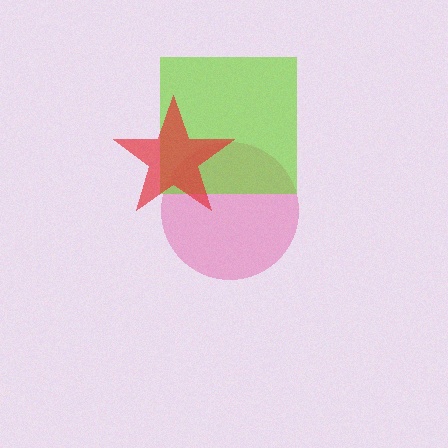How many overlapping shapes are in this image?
There are 3 overlapping shapes in the image.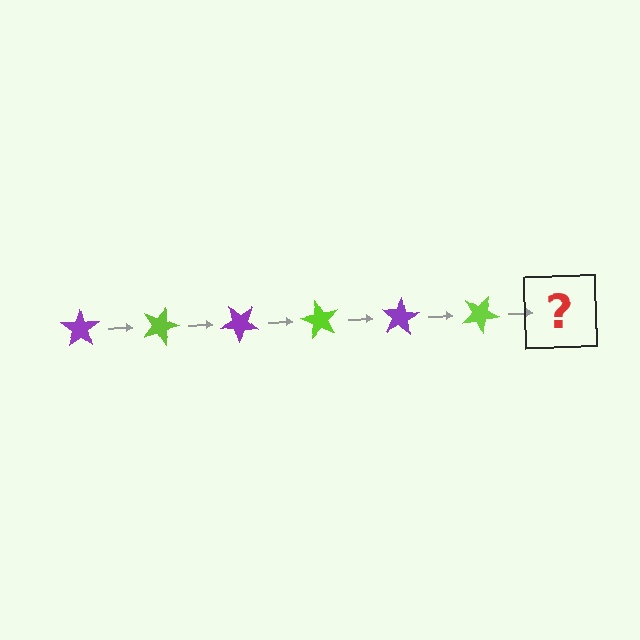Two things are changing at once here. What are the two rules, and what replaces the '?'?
The two rules are that it rotates 20 degrees each step and the color cycles through purple and lime. The '?' should be a purple star, rotated 120 degrees from the start.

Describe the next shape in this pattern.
It should be a purple star, rotated 120 degrees from the start.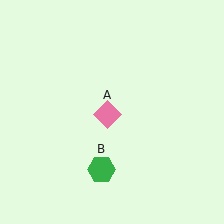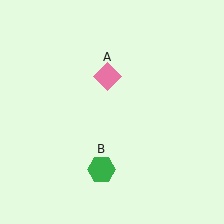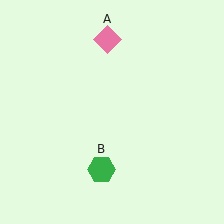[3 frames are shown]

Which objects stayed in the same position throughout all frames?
Green hexagon (object B) remained stationary.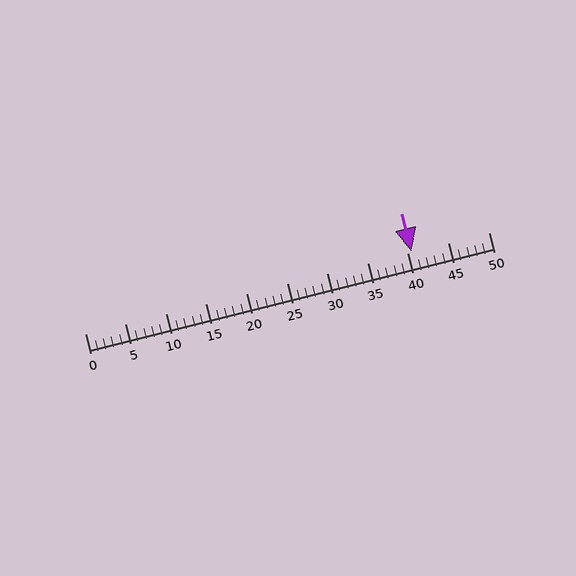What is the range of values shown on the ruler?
The ruler shows values from 0 to 50.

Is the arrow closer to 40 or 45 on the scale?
The arrow is closer to 40.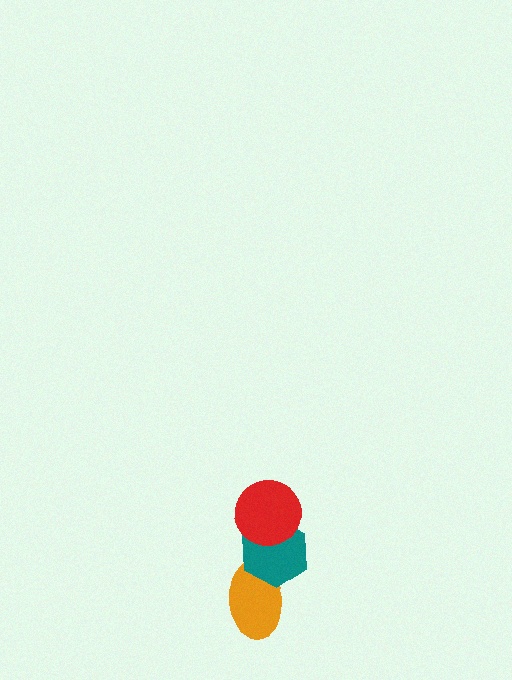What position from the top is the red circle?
The red circle is 1st from the top.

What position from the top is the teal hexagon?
The teal hexagon is 2nd from the top.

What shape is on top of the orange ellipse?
The teal hexagon is on top of the orange ellipse.